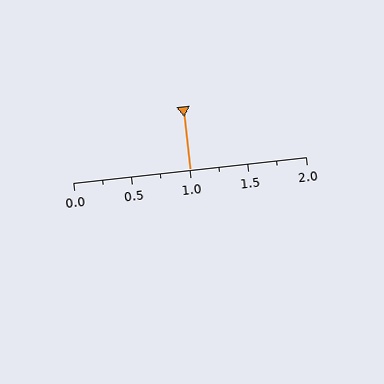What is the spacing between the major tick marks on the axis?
The major ticks are spaced 0.5 apart.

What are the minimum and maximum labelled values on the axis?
The axis runs from 0.0 to 2.0.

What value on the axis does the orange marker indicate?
The marker indicates approximately 1.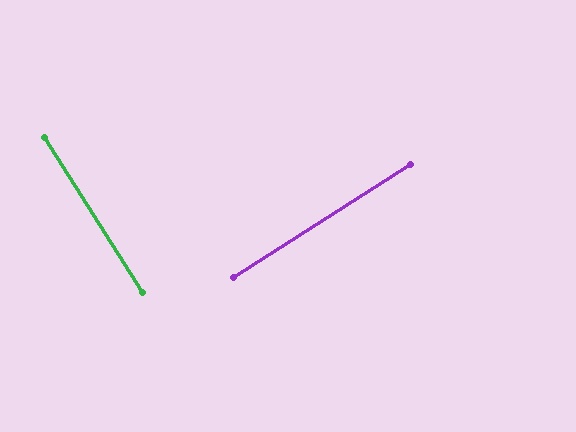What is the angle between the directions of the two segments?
Approximately 90 degrees.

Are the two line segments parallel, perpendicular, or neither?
Perpendicular — they meet at approximately 90°.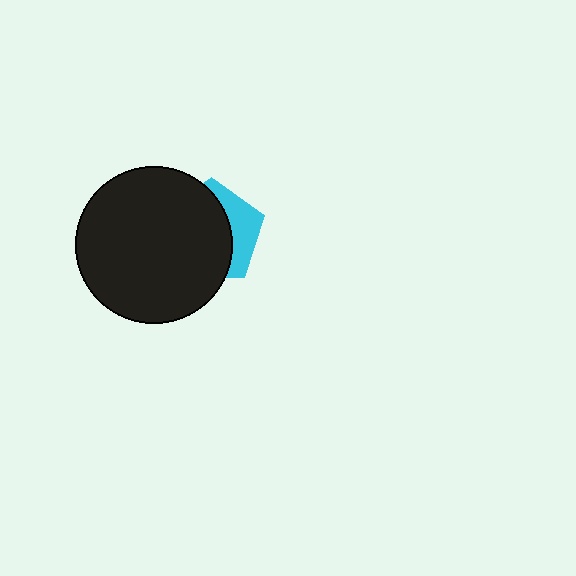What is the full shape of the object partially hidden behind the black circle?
The partially hidden object is a cyan pentagon.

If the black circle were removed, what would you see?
You would see the complete cyan pentagon.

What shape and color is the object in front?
The object in front is a black circle.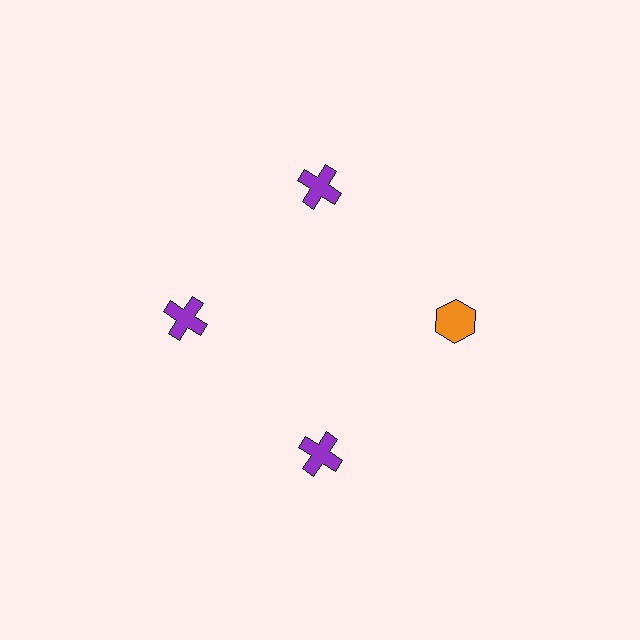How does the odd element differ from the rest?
It differs in both color (orange instead of purple) and shape (hexagon instead of cross).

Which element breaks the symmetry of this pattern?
The orange hexagon at roughly the 3 o'clock position breaks the symmetry. All other shapes are purple crosses.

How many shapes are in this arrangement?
There are 4 shapes arranged in a ring pattern.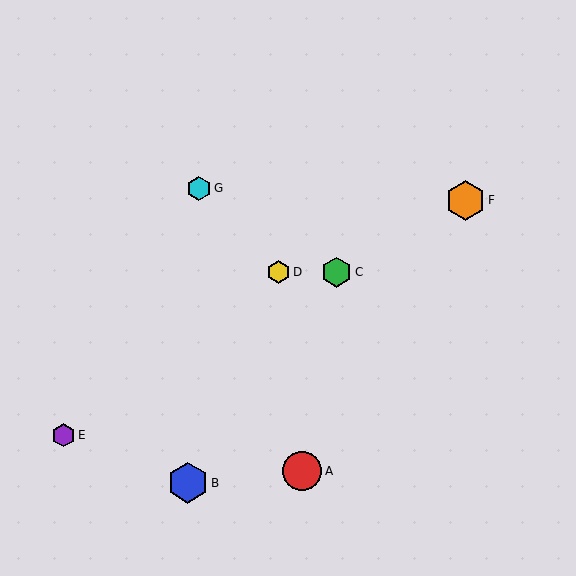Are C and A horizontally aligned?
No, C is at y≈272 and A is at y≈471.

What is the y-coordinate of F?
Object F is at y≈200.